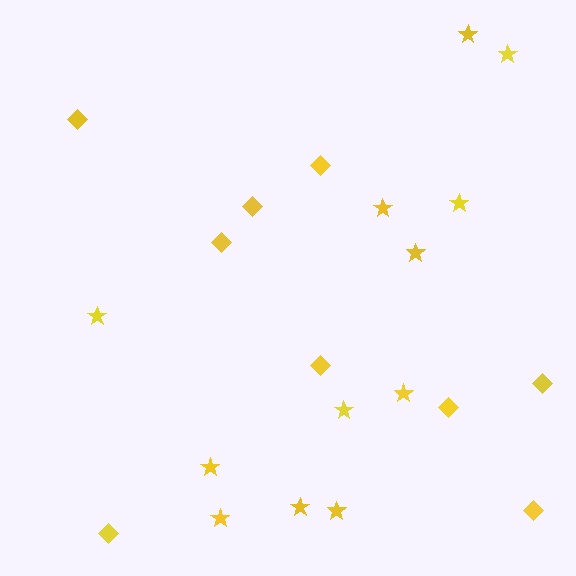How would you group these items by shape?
There are 2 groups: one group of diamonds (9) and one group of stars (12).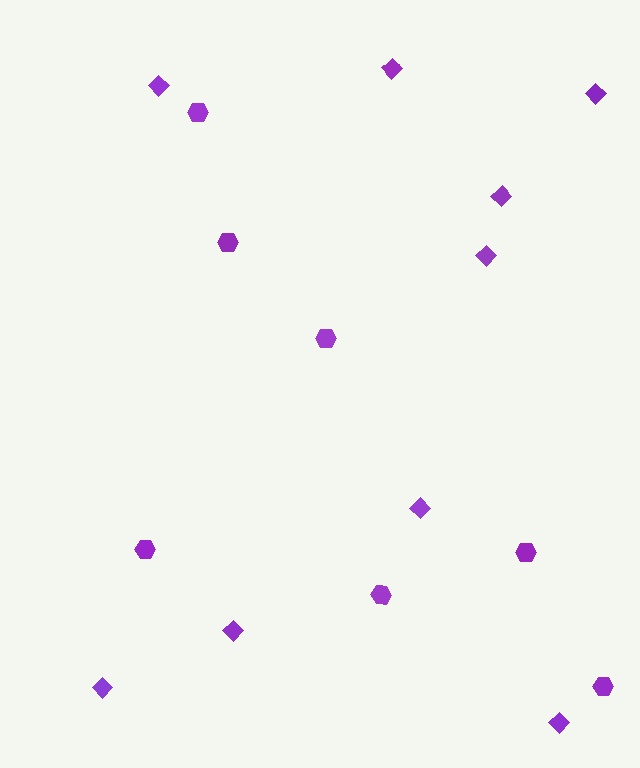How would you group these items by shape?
There are 2 groups: one group of diamonds (9) and one group of hexagons (7).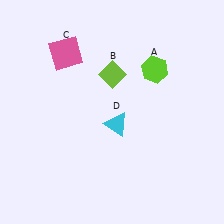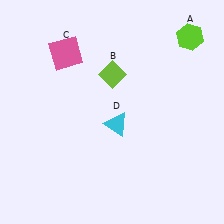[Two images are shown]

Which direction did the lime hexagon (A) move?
The lime hexagon (A) moved right.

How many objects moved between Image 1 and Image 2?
1 object moved between the two images.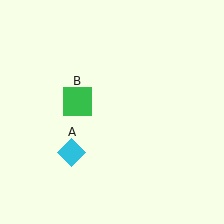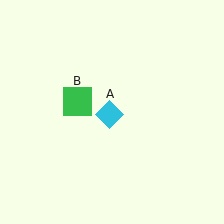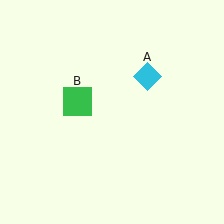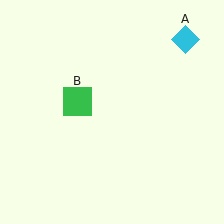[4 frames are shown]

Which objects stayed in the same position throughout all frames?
Green square (object B) remained stationary.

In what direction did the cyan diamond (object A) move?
The cyan diamond (object A) moved up and to the right.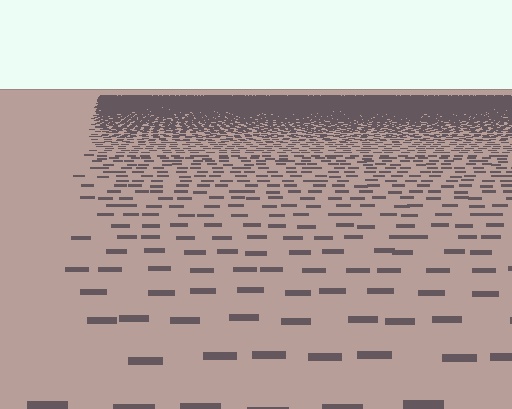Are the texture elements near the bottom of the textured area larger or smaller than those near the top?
Larger. Near the bottom, elements are closer to the viewer and appear at a bigger on-screen size.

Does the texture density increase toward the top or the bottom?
Density increases toward the top.